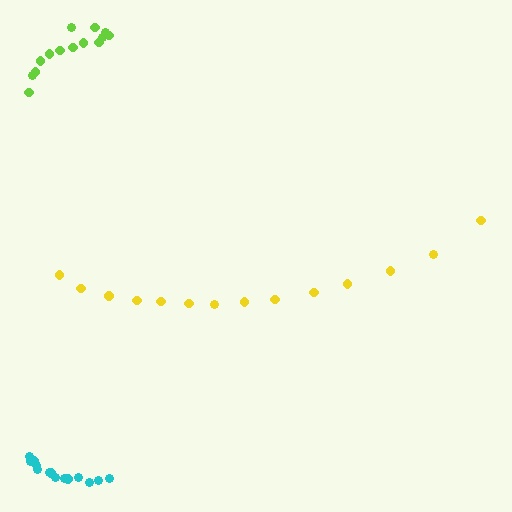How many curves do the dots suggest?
There are 3 distinct paths.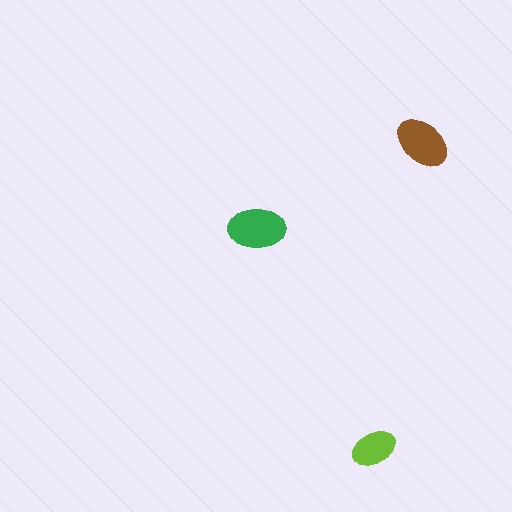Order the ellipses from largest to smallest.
the green one, the brown one, the lime one.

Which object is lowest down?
The lime ellipse is bottommost.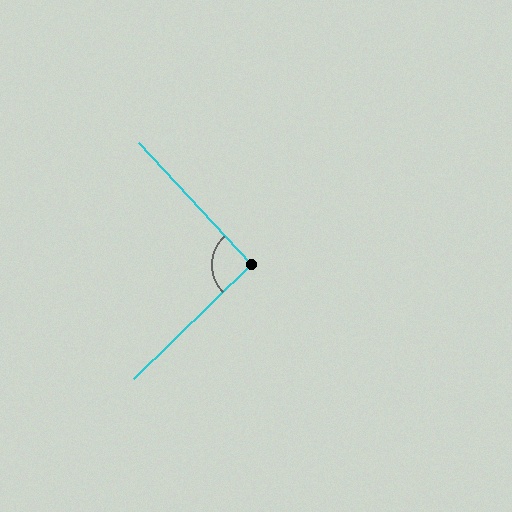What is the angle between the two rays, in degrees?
Approximately 91 degrees.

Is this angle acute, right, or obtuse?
It is approximately a right angle.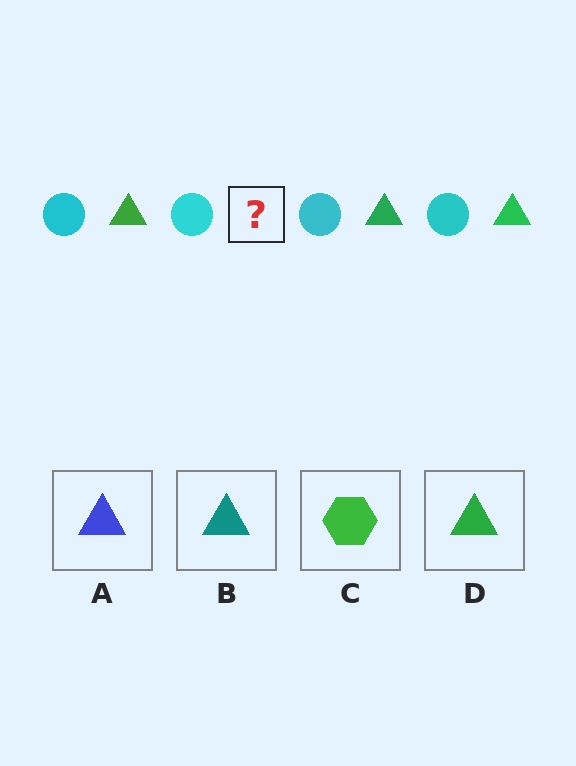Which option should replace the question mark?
Option D.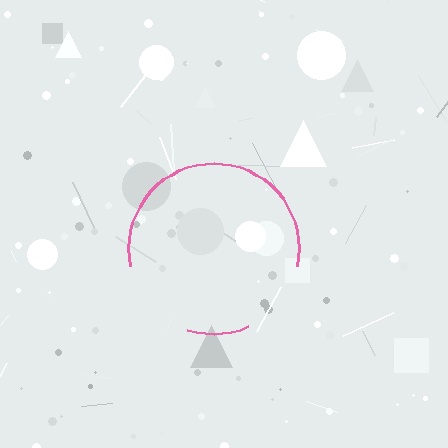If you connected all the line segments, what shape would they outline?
They would outline a circle.